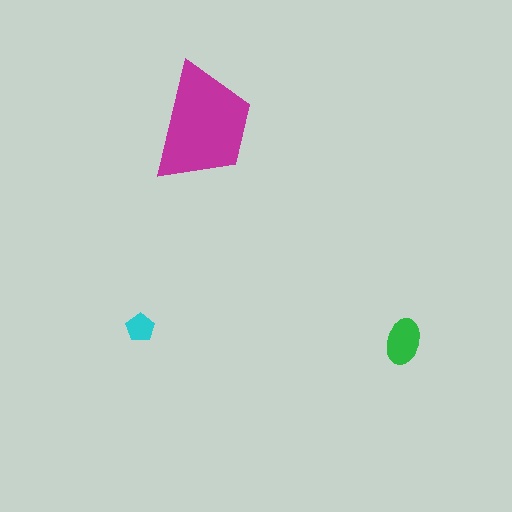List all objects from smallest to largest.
The cyan pentagon, the green ellipse, the magenta trapezoid.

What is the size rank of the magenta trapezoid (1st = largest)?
1st.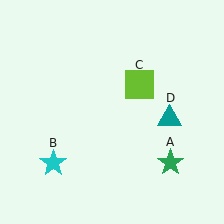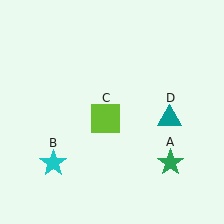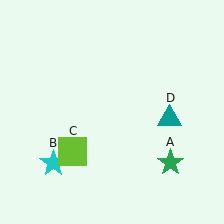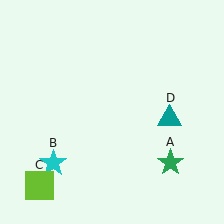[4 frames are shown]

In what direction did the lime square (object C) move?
The lime square (object C) moved down and to the left.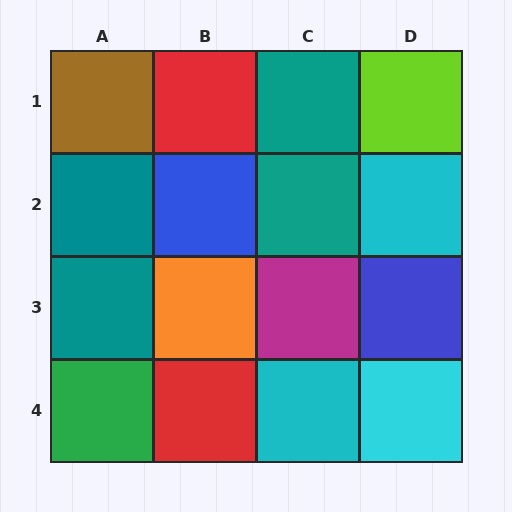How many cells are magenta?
1 cell is magenta.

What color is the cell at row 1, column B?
Red.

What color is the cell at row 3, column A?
Teal.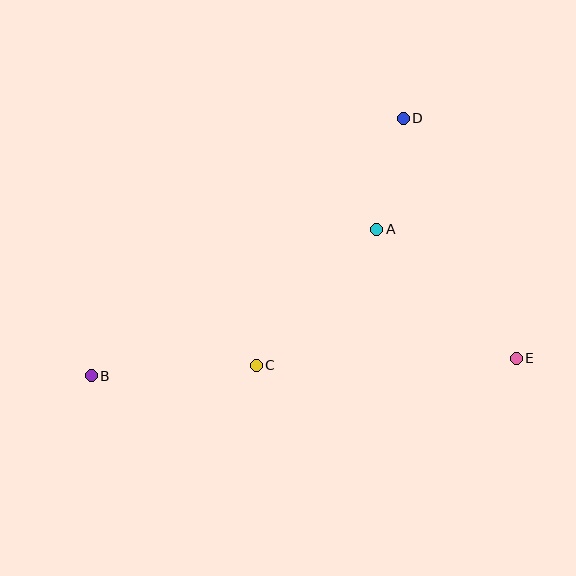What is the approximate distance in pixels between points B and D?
The distance between B and D is approximately 405 pixels.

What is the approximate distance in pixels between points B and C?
The distance between B and C is approximately 165 pixels.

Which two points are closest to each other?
Points A and D are closest to each other.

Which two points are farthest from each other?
Points B and E are farthest from each other.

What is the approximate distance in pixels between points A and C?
The distance between A and C is approximately 182 pixels.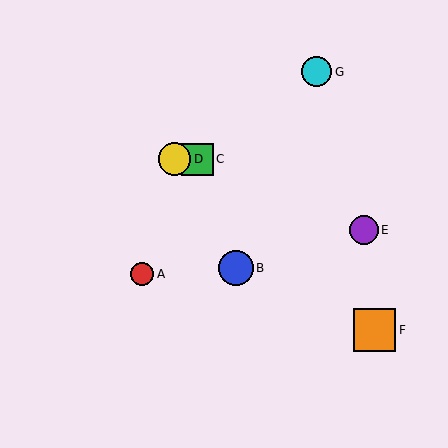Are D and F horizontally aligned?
No, D is at y≈159 and F is at y≈330.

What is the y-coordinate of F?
Object F is at y≈330.